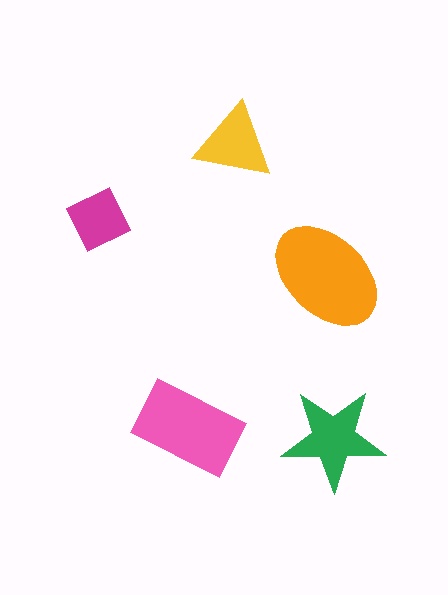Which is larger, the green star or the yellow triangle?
The green star.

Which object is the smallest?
The magenta square.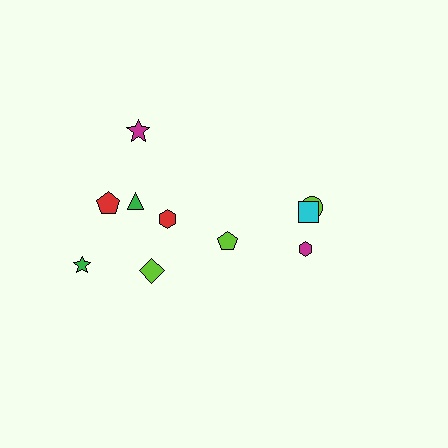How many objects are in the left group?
There are 6 objects.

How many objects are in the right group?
There are 4 objects.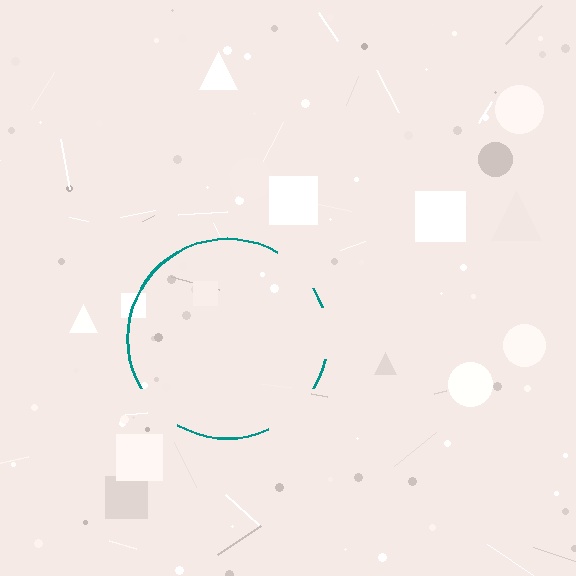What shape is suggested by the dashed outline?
The dashed outline suggests a circle.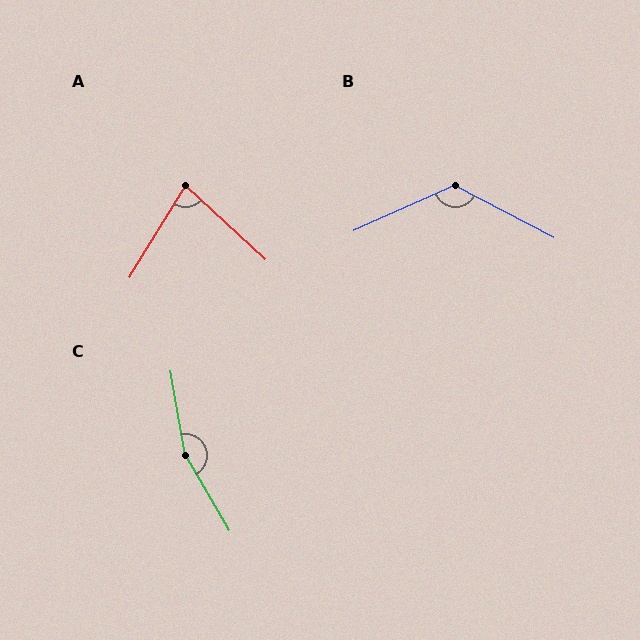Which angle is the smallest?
A, at approximately 78 degrees.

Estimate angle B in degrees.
Approximately 128 degrees.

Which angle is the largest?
C, at approximately 159 degrees.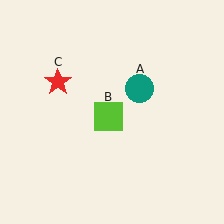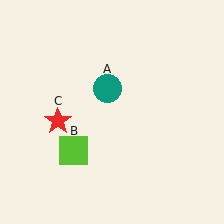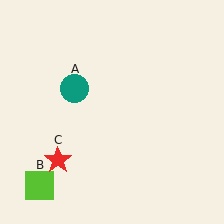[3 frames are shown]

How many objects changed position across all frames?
3 objects changed position: teal circle (object A), lime square (object B), red star (object C).